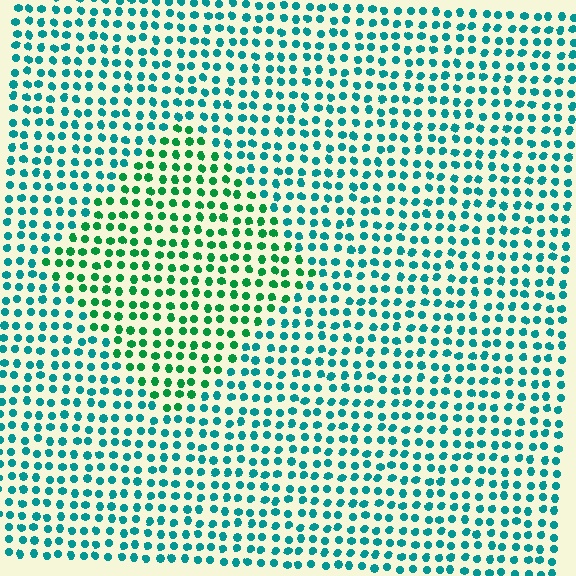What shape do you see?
I see a diamond.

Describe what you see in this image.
The image is filled with small teal elements in a uniform arrangement. A diamond-shaped region is visible where the elements are tinted to a slightly different hue, forming a subtle color boundary.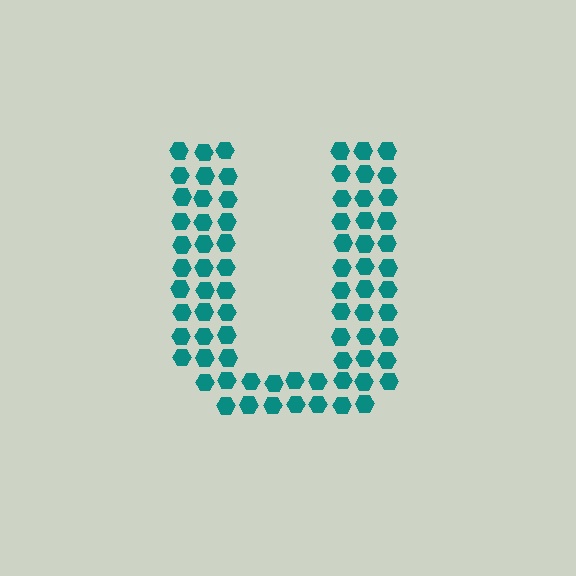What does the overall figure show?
The overall figure shows the letter U.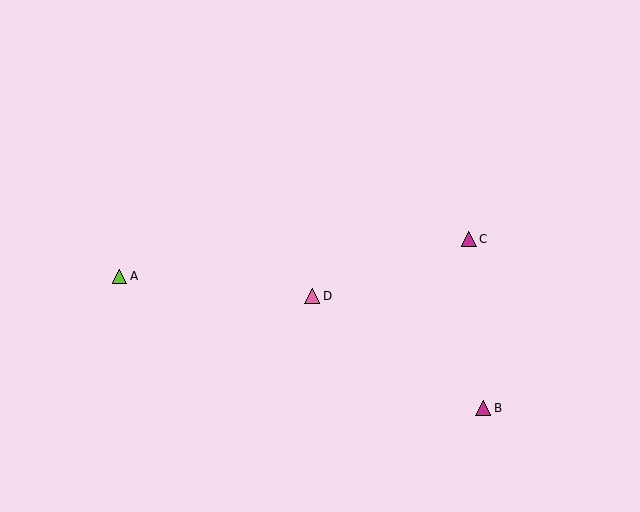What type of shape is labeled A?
Shape A is a lime triangle.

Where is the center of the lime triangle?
The center of the lime triangle is at (120, 276).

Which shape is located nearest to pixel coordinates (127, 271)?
The lime triangle (labeled A) at (120, 276) is nearest to that location.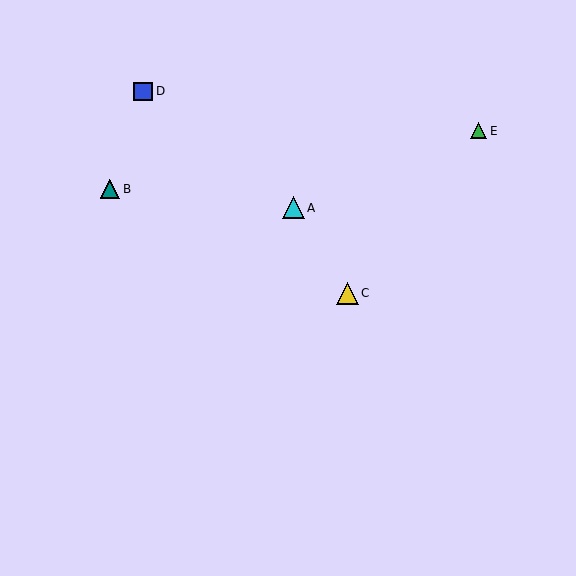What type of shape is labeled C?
Shape C is a yellow triangle.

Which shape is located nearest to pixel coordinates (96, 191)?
The teal triangle (labeled B) at (110, 189) is nearest to that location.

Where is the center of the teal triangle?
The center of the teal triangle is at (110, 189).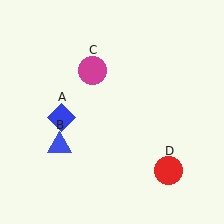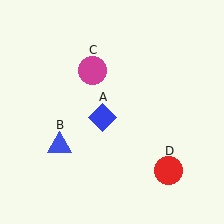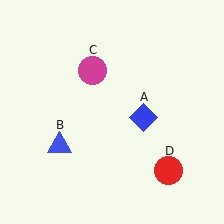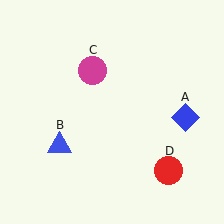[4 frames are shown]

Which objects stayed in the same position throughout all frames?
Blue triangle (object B) and magenta circle (object C) and red circle (object D) remained stationary.